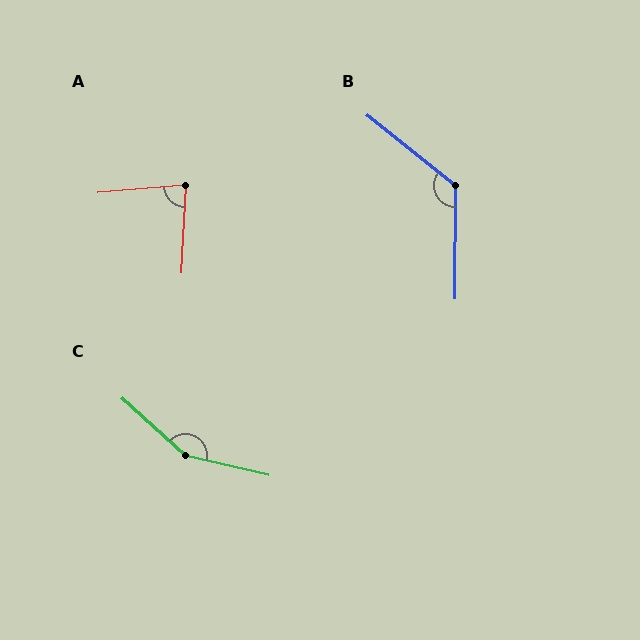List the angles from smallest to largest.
A (82°), B (128°), C (151°).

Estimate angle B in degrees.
Approximately 128 degrees.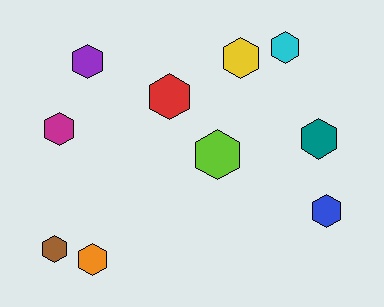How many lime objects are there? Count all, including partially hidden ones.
There is 1 lime object.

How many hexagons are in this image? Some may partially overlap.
There are 10 hexagons.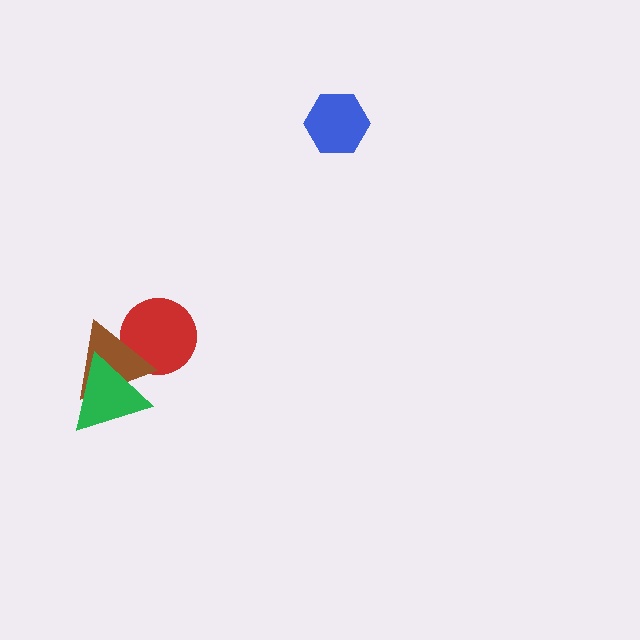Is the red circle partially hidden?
Yes, it is partially covered by another shape.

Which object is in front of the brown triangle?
The green triangle is in front of the brown triangle.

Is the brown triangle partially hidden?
Yes, it is partially covered by another shape.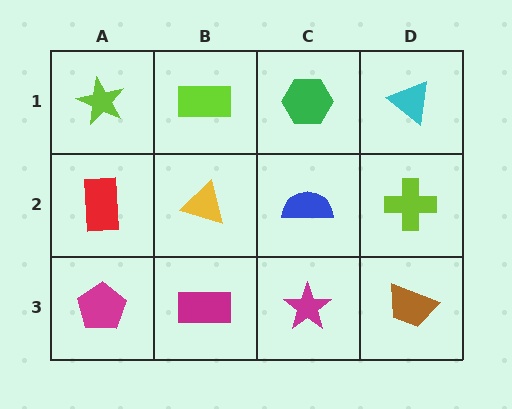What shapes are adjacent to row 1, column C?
A blue semicircle (row 2, column C), a lime rectangle (row 1, column B), a cyan triangle (row 1, column D).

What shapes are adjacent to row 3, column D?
A lime cross (row 2, column D), a magenta star (row 3, column C).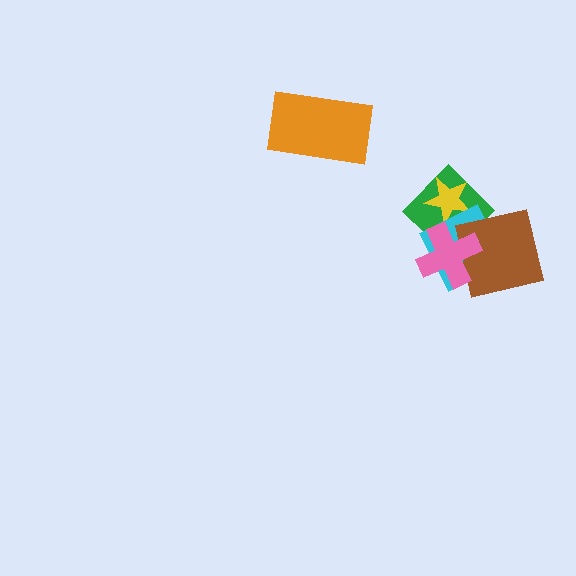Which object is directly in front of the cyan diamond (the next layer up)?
The brown square is directly in front of the cyan diamond.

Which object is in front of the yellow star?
The cyan diamond is in front of the yellow star.